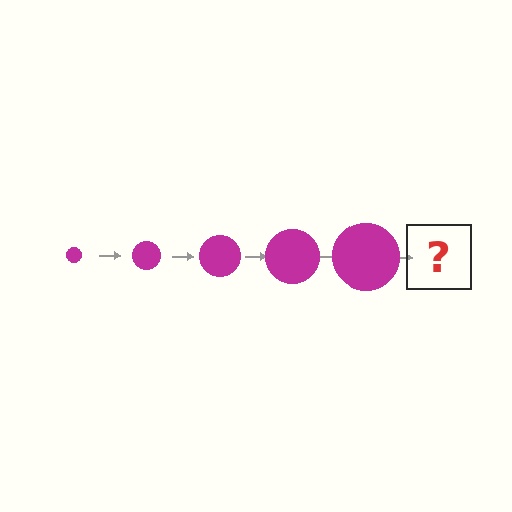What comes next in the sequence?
The next element should be a magenta circle, larger than the previous one.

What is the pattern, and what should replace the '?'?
The pattern is that the circle gets progressively larger each step. The '?' should be a magenta circle, larger than the previous one.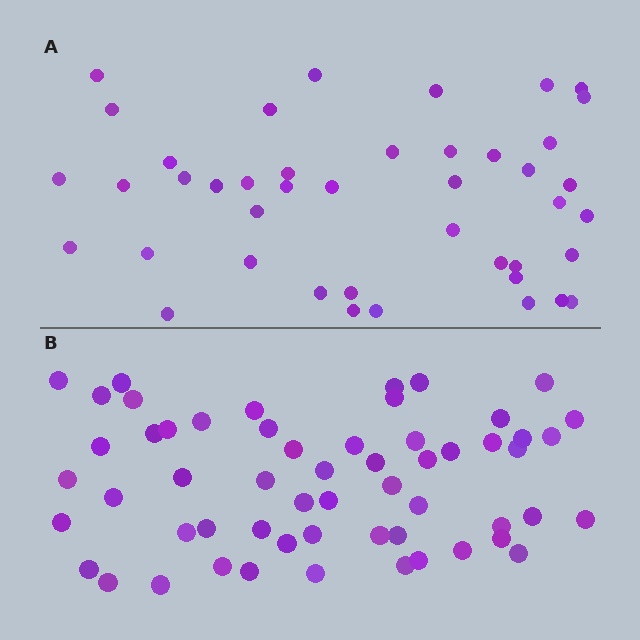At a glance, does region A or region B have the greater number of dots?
Region B (the bottom region) has more dots.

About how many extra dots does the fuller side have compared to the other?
Region B has approximately 15 more dots than region A.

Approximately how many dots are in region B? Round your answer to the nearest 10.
About 60 dots. (The exact count is 57, which rounds to 60.)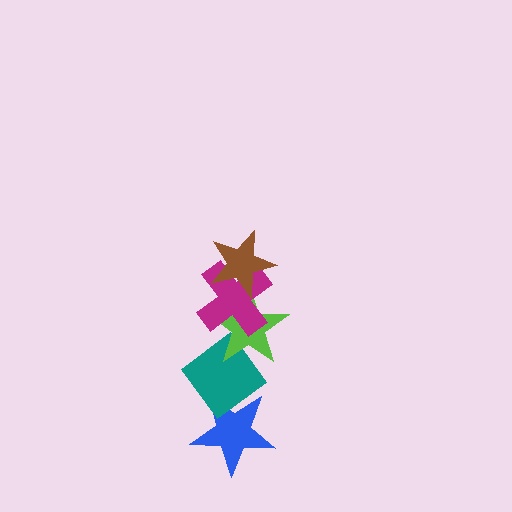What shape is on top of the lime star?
The magenta cross is on top of the lime star.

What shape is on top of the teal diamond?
The lime star is on top of the teal diamond.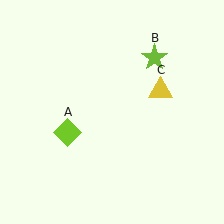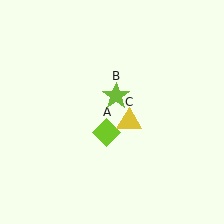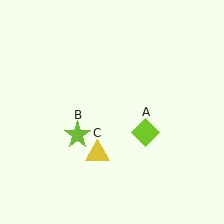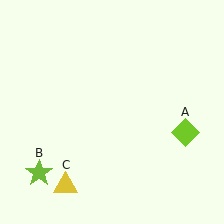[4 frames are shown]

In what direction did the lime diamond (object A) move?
The lime diamond (object A) moved right.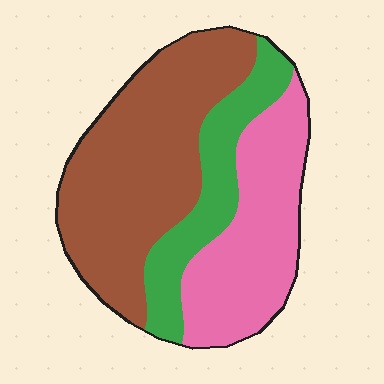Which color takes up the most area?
Brown, at roughly 50%.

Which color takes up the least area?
Green, at roughly 20%.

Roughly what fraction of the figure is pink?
Pink takes up between a quarter and a half of the figure.